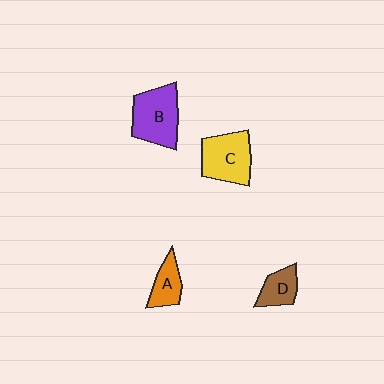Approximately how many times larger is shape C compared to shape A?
Approximately 1.9 times.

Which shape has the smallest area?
Shape A (orange).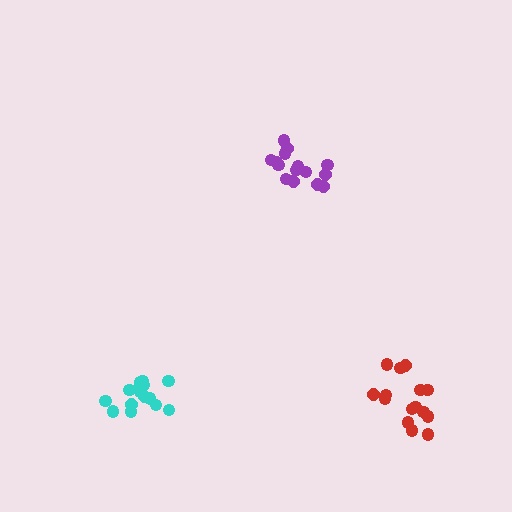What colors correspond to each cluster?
The clusters are colored: purple, cyan, red.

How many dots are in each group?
Group 1: 15 dots, Group 2: 16 dots, Group 3: 15 dots (46 total).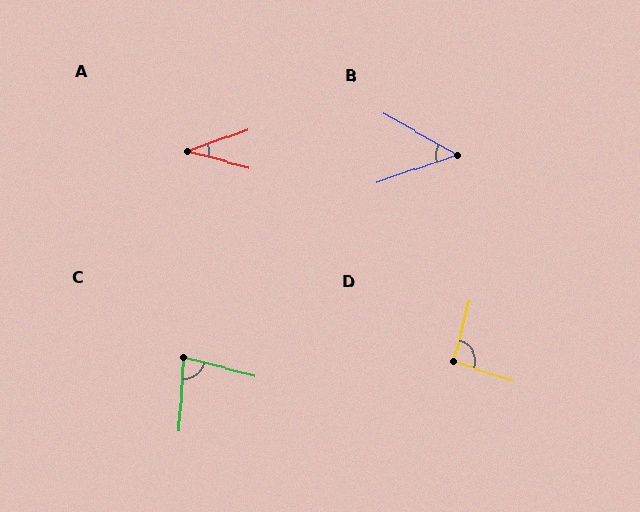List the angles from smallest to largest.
A (35°), B (48°), C (79°), D (93°).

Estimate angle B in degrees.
Approximately 48 degrees.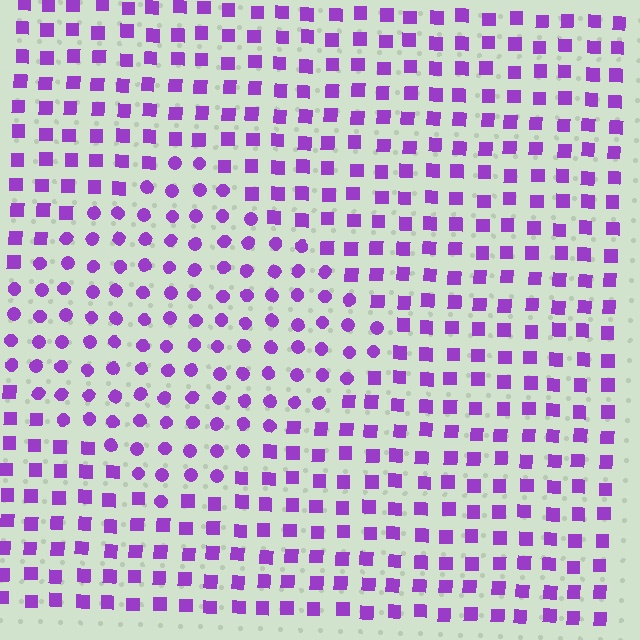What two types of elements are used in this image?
The image uses circles inside the diamond region and squares outside it.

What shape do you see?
I see a diamond.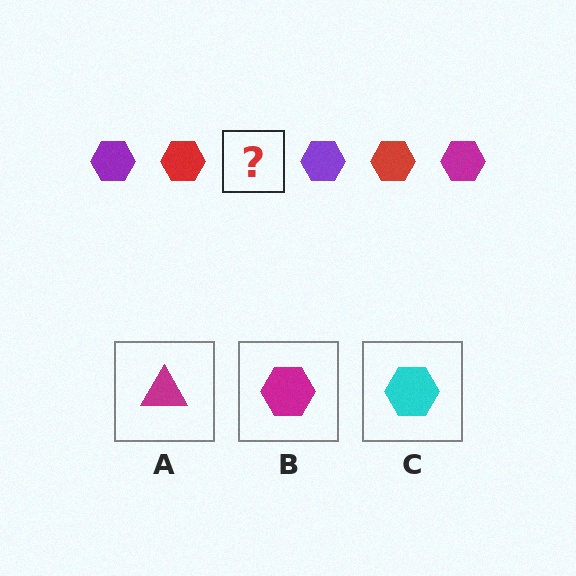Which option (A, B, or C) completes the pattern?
B.